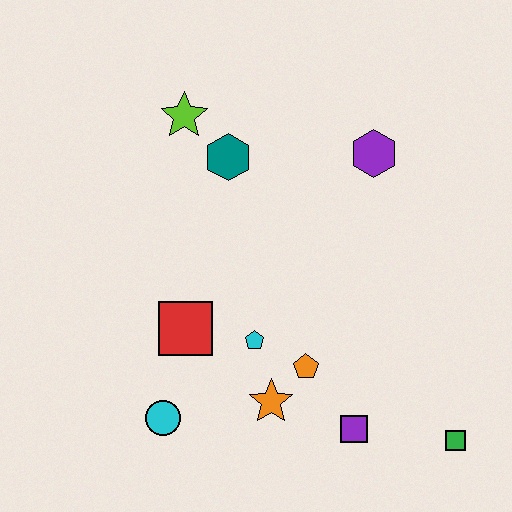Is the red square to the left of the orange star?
Yes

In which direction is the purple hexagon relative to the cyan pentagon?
The purple hexagon is above the cyan pentagon.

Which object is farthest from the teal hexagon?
The green square is farthest from the teal hexagon.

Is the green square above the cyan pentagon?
No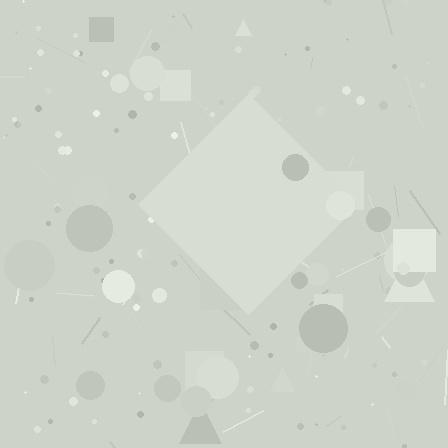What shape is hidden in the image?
A diamond is hidden in the image.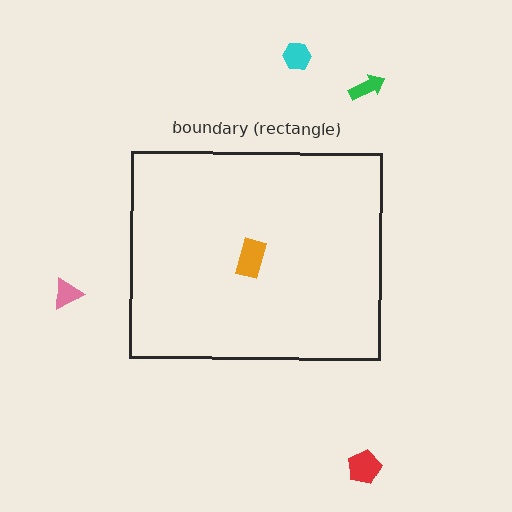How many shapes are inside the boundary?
1 inside, 4 outside.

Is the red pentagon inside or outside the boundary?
Outside.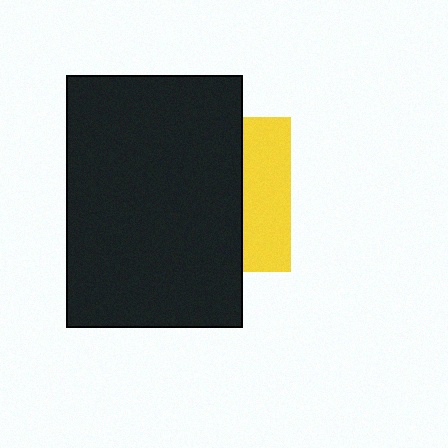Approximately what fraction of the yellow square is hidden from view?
Roughly 69% of the yellow square is hidden behind the black rectangle.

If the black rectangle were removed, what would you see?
You would see the complete yellow square.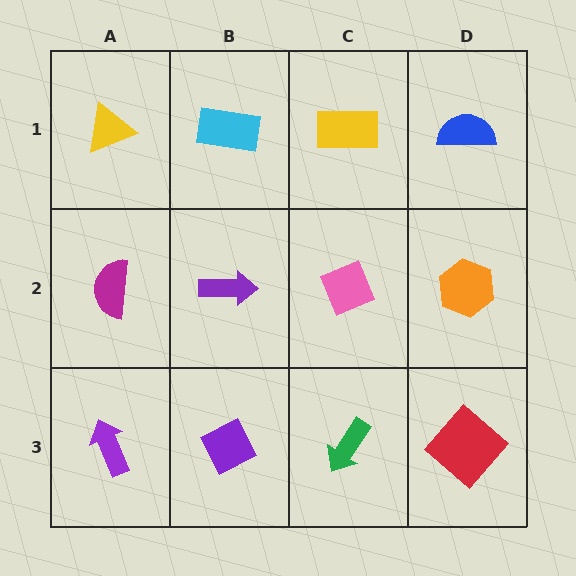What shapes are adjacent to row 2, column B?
A cyan rectangle (row 1, column B), a purple diamond (row 3, column B), a magenta semicircle (row 2, column A), a pink diamond (row 2, column C).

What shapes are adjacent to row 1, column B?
A purple arrow (row 2, column B), a yellow triangle (row 1, column A), a yellow rectangle (row 1, column C).